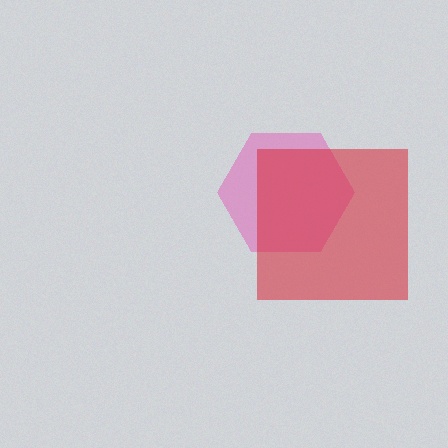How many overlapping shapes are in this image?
There are 2 overlapping shapes in the image.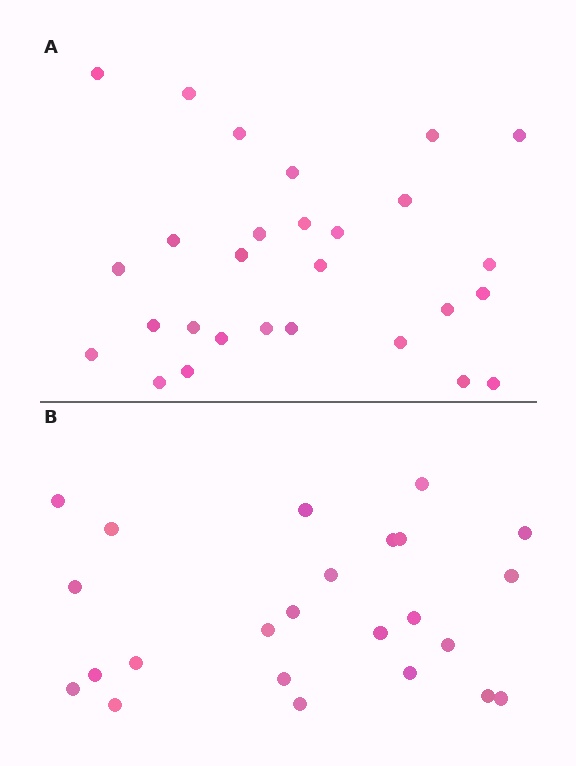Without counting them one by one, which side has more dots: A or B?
Region A (the top region) has more dots.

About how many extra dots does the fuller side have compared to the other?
Region A has about 4 more dots than region B.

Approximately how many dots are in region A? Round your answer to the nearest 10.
About 30 dots. (The exact count is 28, which rounds to 30.)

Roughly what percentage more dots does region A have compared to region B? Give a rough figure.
About 15% more.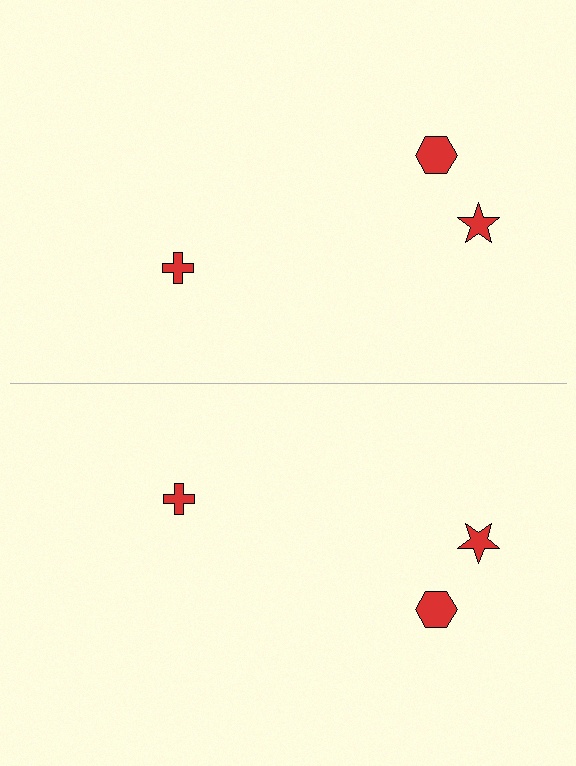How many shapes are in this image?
There are 6 shapes in this image.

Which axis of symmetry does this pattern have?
The pattern has a horizontal axis of symmetry running through the center of the image.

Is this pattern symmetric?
Yes, this pattern has bilateral (reflection) symmetry.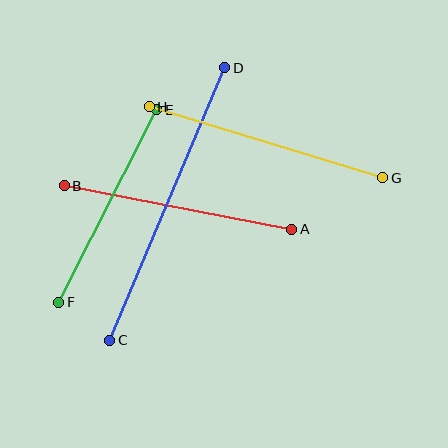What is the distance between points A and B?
The distance is approximately 232 pixels.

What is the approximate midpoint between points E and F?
The midpoint is at approximately (108, 206) pixels.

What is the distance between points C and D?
The distance is approximately 296 pixels.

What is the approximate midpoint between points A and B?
The midpoint is at approximately (178, 208) pixels.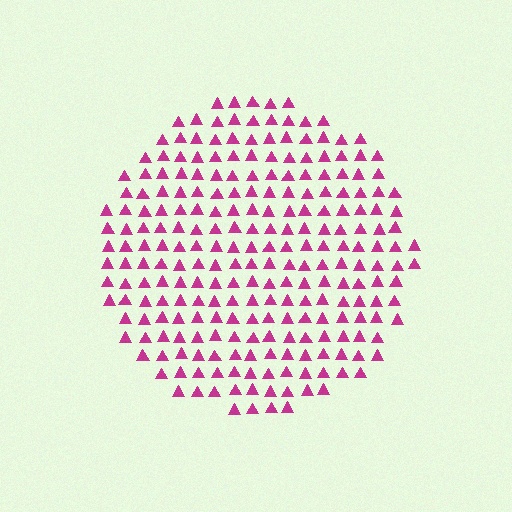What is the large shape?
The large shape is a circle.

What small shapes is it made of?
It is made of small triangles.